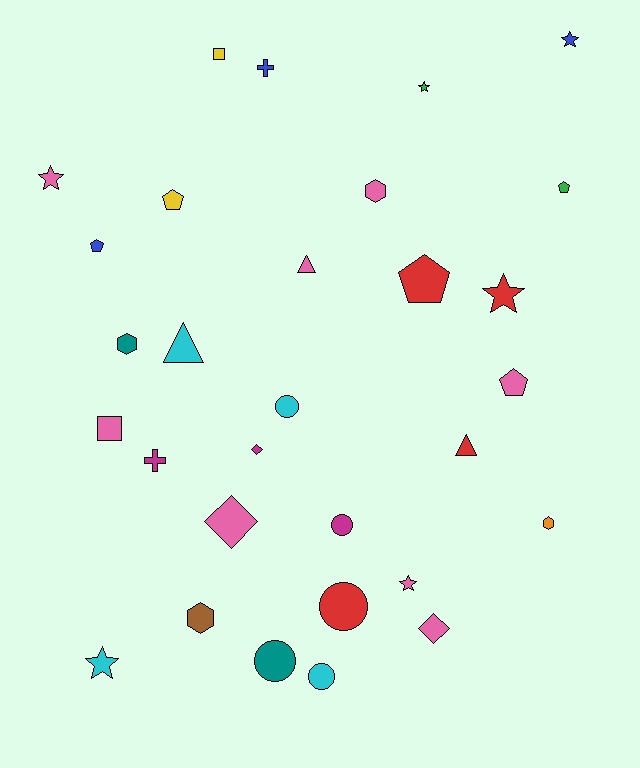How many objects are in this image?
There are 30 objects.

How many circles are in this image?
There are 5 circles.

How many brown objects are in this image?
There is 1 brown object.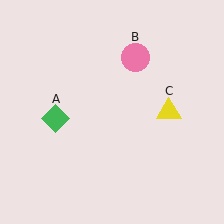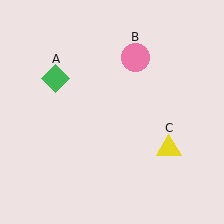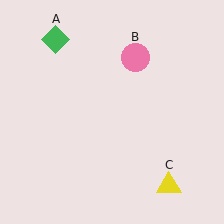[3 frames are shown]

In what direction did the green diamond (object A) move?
The green diamond (object A) moved up.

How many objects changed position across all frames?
2 objects changed position: green diamond (object A), yellow triangle (object C).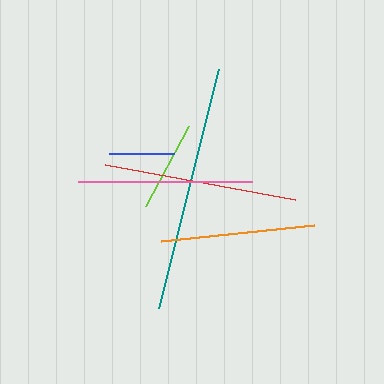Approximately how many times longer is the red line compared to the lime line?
The red line is approximately 2.1 times the length of the lime line.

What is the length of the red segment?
The red segment is approximately 193 pixels long.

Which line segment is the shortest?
The blue line is the shortest at approximately 66 pixels.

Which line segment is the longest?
The teal line is the longest at approximately 246 pixels.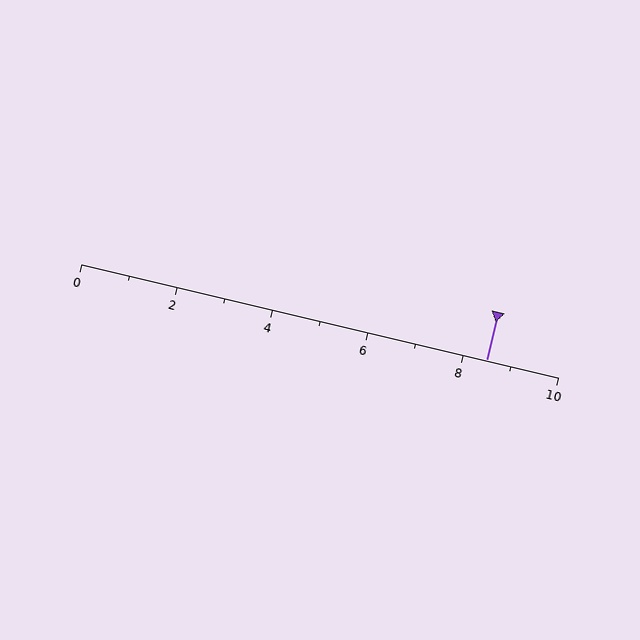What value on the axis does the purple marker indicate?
The marker indicates approximately 8.5.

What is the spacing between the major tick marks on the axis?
The major ticks are spaced 2 apart.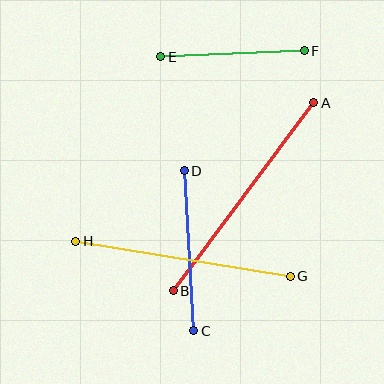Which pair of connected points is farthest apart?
Points A and B are farthest apart.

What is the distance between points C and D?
The distance is approximately 160 pixels.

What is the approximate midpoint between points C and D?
The midpoint is at approximately (189, 251) pixels.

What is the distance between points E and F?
The distance is approximately 144 pixels.